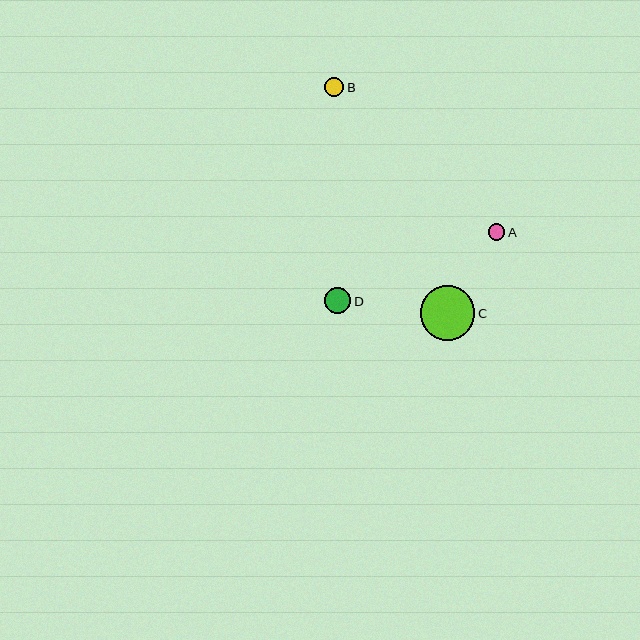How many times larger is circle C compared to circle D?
Circle C is approximately 2.1 times the size of circle D.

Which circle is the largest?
Circle C is the largest with a size of approximately 55 pixels.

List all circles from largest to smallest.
From largest to smallest: C, D, B, A.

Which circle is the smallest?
Circle A is the smallest with a size of approximately 17 pixels.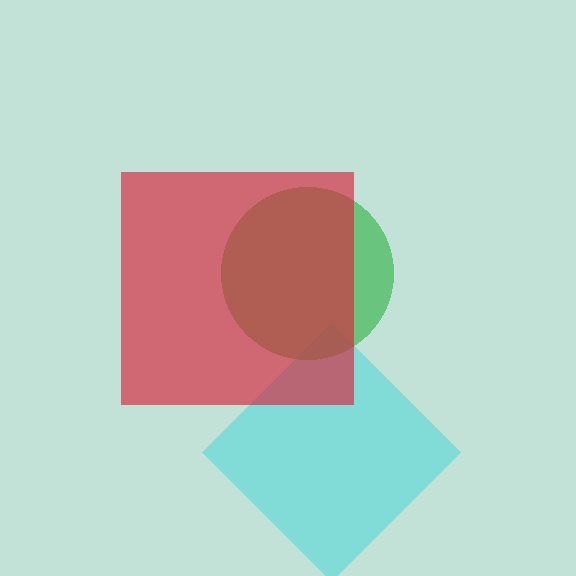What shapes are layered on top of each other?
The layered shapes are: a cyan diamond, a green circle, a red square.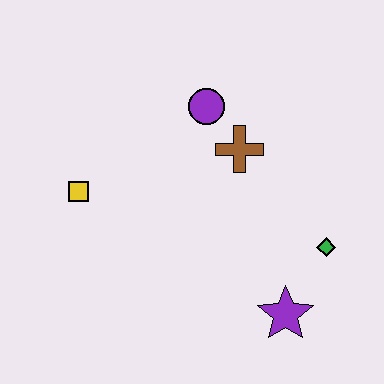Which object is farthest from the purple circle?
The purple star is farthest from the purple circle.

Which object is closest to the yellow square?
The purple circle is closest to the yellow square.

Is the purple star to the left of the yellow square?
No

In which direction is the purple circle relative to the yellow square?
The purple circle is to the right of the yellow square.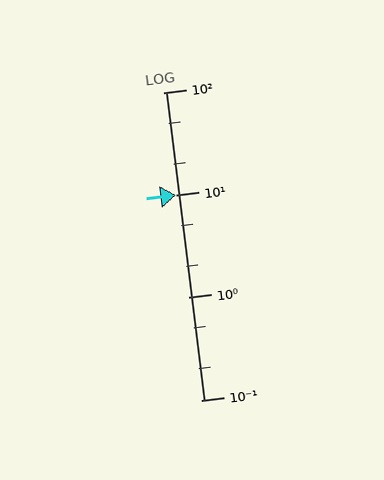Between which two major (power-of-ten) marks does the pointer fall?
The pointer is between 10 and 100.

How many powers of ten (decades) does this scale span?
The scale spans 3 decades, from 0.1 to 100.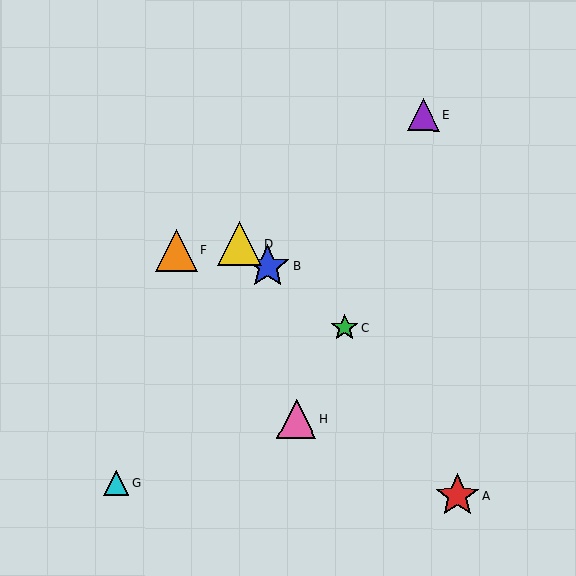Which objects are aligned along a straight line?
Objects B, C, D are aligned along a straight line.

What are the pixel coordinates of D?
Object D is at (239, 244).